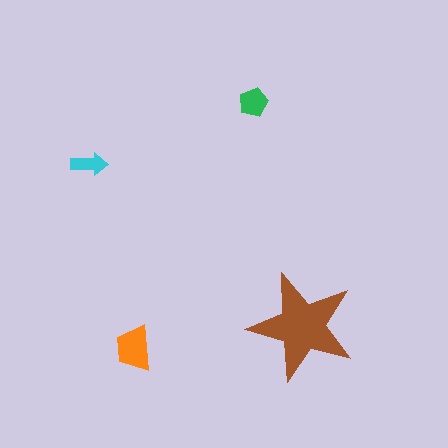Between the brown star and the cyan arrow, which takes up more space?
The brown star.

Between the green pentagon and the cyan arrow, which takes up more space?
The green pentagon.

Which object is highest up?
The green pentagon is topmost.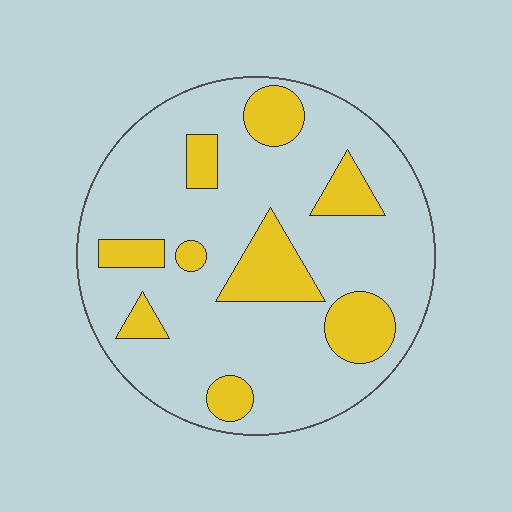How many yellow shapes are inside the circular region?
9.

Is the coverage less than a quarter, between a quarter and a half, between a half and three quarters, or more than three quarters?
Less than a quarter.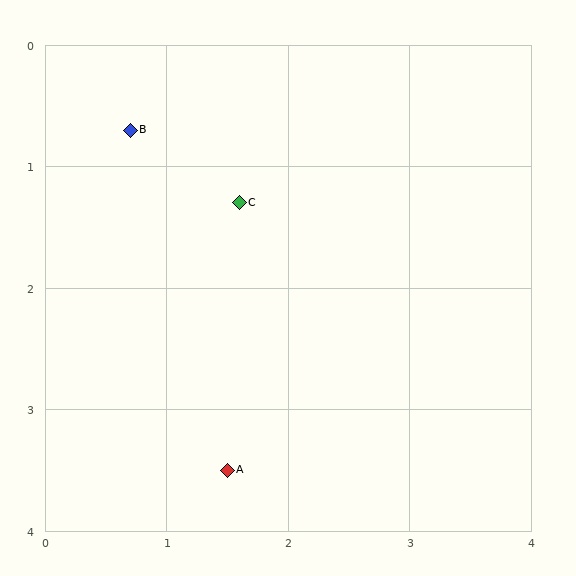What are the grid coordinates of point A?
Point A is at approximately (1.5, 3.5).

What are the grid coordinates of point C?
Point C is at approximately (1.6, 1.3).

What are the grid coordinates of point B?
Point B is at approximately (0.7, 0.7).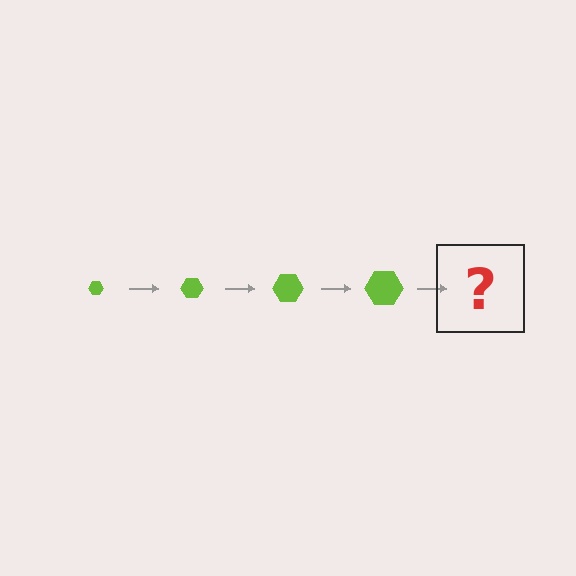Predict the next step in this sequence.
The next step is a lime hexagon, larger than the previous one.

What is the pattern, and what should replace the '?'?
The pattern is that the hexagon gets progressively larger each step. The '?' should be a lime hexagon, larger than the previous one.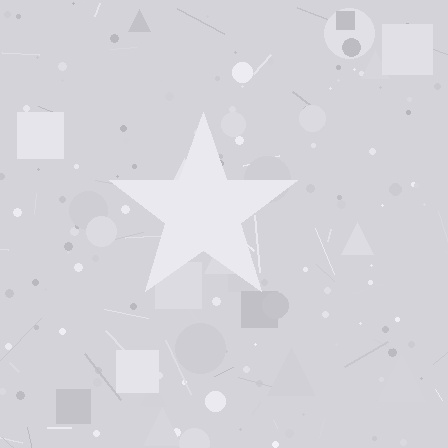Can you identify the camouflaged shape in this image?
The camouflaged shape is a star.